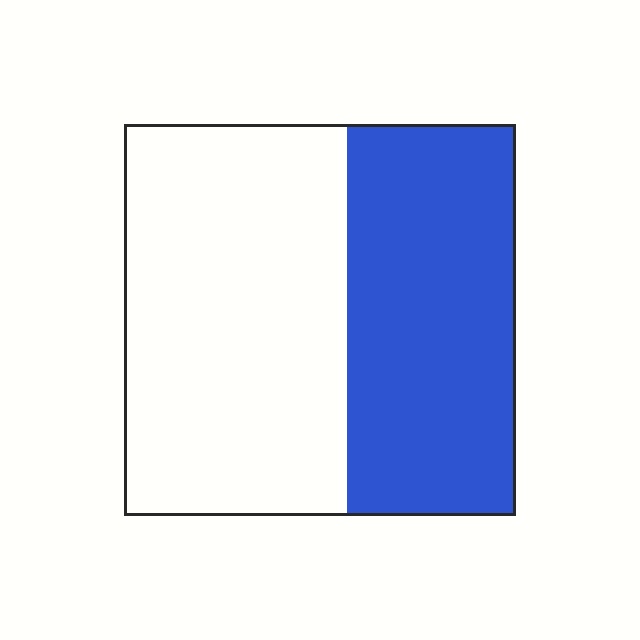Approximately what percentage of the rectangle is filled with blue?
Approximately 45%.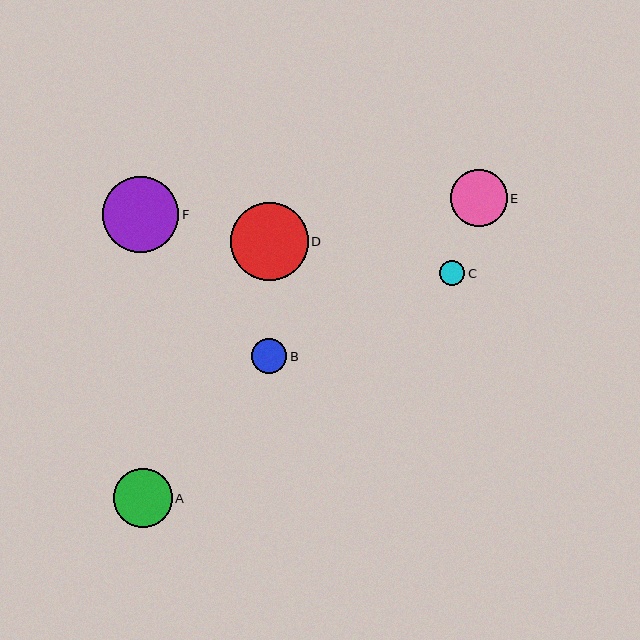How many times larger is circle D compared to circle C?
Circle D is approximately 3.1 times the size of circle C.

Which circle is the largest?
Circle D is the largest with a size of approximately 78 pixels.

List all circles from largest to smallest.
From largest to smallest: D, F, A, E, B, C.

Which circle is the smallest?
Circle C is the smallest with a size of approximately 25 pixels.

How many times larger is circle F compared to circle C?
Circle F is approximately 3.0 times the size of circle C.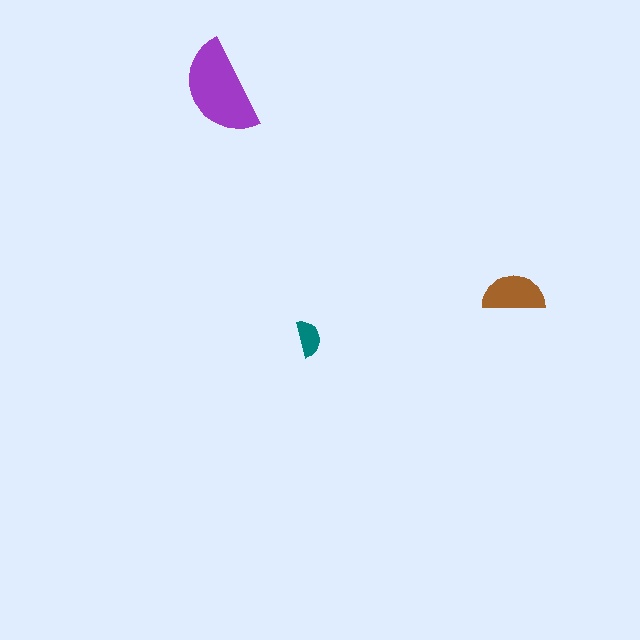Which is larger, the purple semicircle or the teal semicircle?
The purple one.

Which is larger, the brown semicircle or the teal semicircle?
The brown one.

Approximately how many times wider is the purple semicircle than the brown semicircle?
About 1.5 times wider.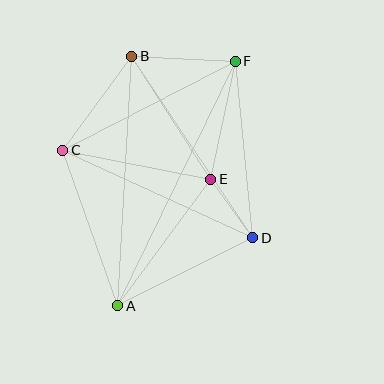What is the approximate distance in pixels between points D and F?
The distance between D and F is approximately 178 pixels.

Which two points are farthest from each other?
Points A and F are farthest from each other.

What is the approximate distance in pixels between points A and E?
The distance between A and E is approximately 157 pixels.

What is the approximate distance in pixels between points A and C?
The distance between A and C is approximately 165 pixels.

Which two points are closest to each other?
Points D and E are closest to each other.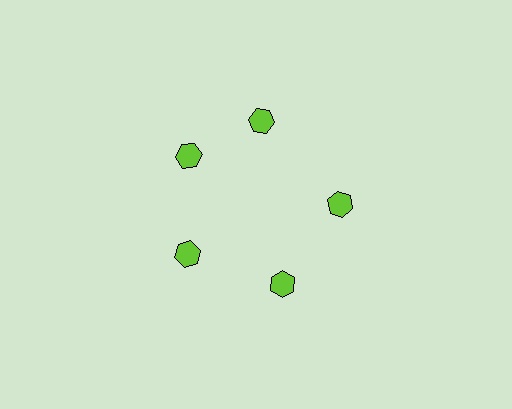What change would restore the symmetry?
The symmetry would be restored by rotating it back into even spacing with its neighbors so that all 5 hexagons sit at equal angles and equal distance from the center.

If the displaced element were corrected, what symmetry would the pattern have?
It would have 5-fold rotational symmetry — the pattern would map onto itself every 72 degrees.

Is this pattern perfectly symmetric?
No. The 5 lime hexagons are arranged in a ring, but one element near the 1 o'clock position is rotated out of alignment along the ring, breaking the 5-fold rotational symmetry.